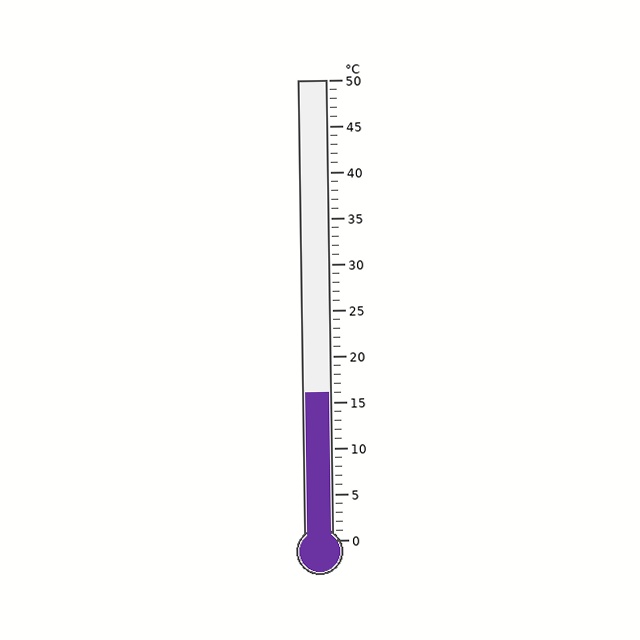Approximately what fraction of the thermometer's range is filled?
The thermometer is filled to approximately 30% of its range.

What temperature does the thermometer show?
The thermometer shows approximately 16°C.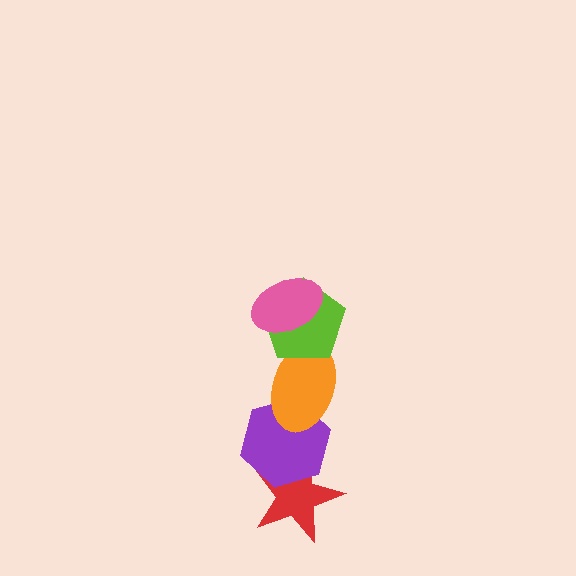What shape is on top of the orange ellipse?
The lime pentagon is on top of the orange ellipse.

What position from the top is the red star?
The red star is 5th from the top.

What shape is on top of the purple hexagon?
The orange ellipse is on top of the purple hexagon.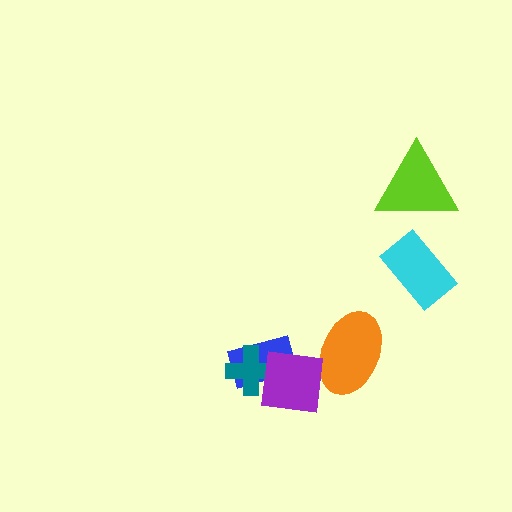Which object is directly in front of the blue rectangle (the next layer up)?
The teal cross is directly in front of the blue rectangle.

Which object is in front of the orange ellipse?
The purple square is in front of the orange ellipse.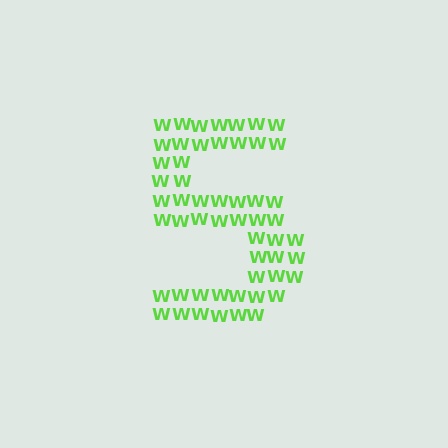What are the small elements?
The small elements are letter W's.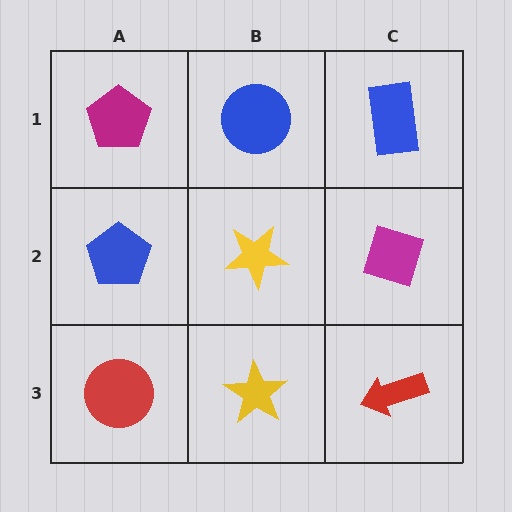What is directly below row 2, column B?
A yellow star.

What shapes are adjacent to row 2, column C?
A blue rectangle (row 1, column C), a red arrow (row 3, column C), a yellow star (row 2, column B).